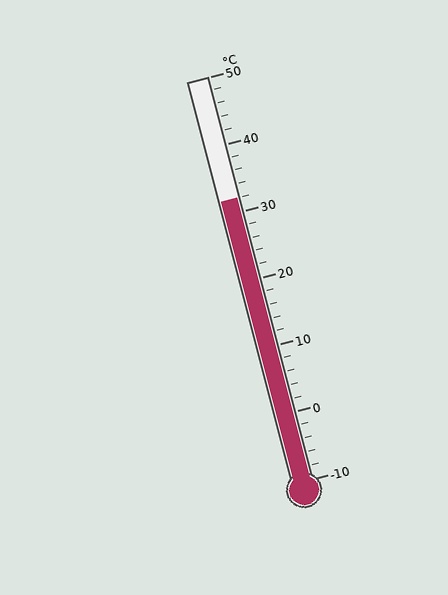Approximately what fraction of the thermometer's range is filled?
The thermometer is filled to approximately 70% of its range.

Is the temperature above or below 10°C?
The temperature is above 10°C.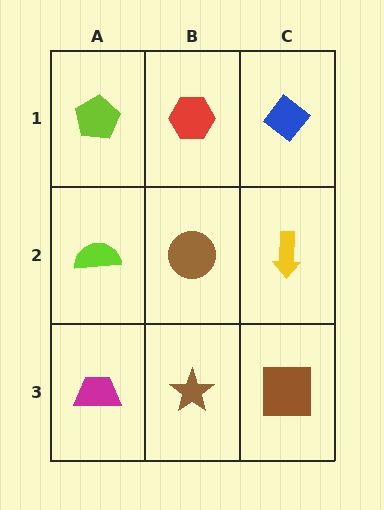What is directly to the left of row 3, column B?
A magenta trapezoid.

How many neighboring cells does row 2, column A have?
3.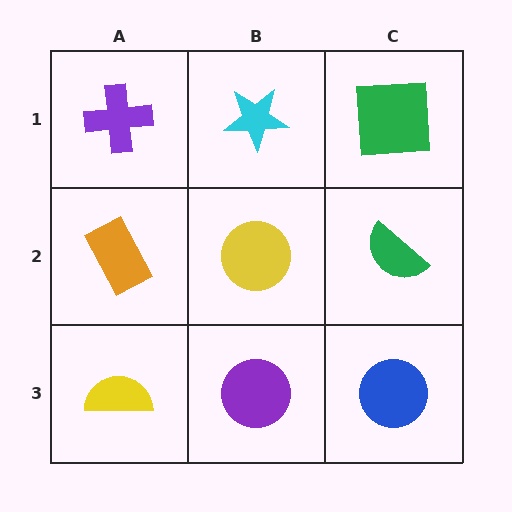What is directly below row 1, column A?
An orange rectangle.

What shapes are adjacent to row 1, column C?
A green semicircle (row 2, column C), a cyan star (row 1, column B).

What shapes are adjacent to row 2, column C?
A green square (row 1, column C), a blue circle (row 3, column C), a yellow circle (row 2, column B).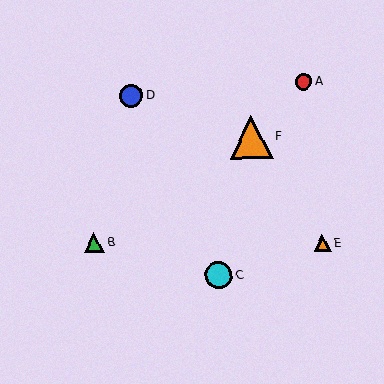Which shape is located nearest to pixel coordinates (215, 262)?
The cyan circle (labeled C) at (218, 275) is nearest to that location.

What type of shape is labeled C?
Shape C is a cyan circle.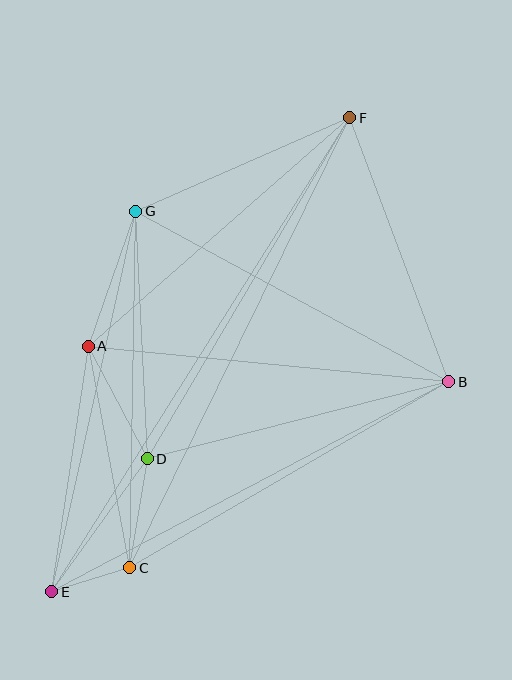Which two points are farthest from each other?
Points E and F are farthest from each other.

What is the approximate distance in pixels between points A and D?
The distance between A and D is approximately 127 pixels.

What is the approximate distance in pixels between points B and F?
The distance between B and F is approximately 282 pixels.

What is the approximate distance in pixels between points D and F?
The distance between D and F is approximately 396 pixels.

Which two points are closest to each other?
Points C and E are closest to each other.